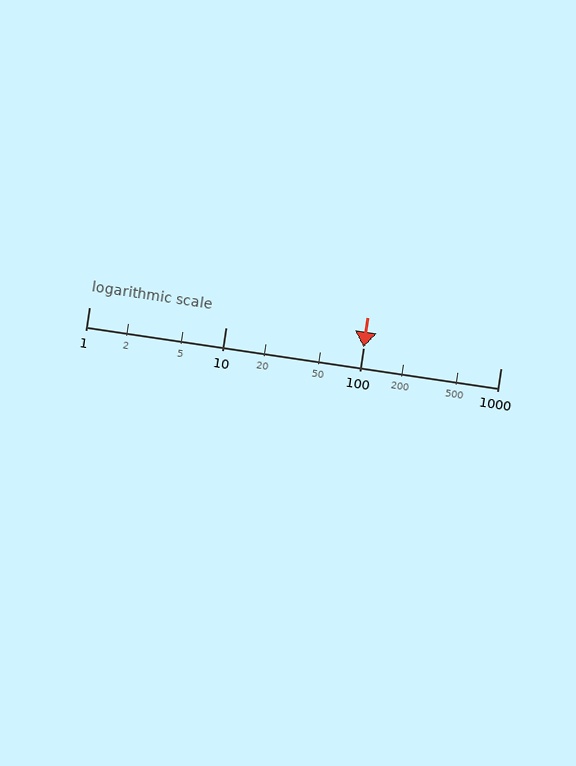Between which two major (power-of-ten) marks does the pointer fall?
The pointer is between 100 and 1000.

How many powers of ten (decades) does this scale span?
The scale spans 3 decades, from 1 to 1000.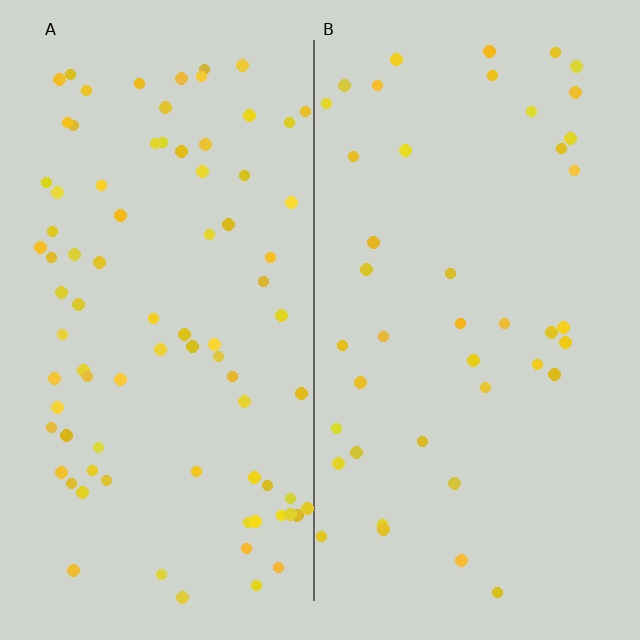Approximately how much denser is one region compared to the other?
Approximately 2.0× — region A over region B.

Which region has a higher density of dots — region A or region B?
A (the left).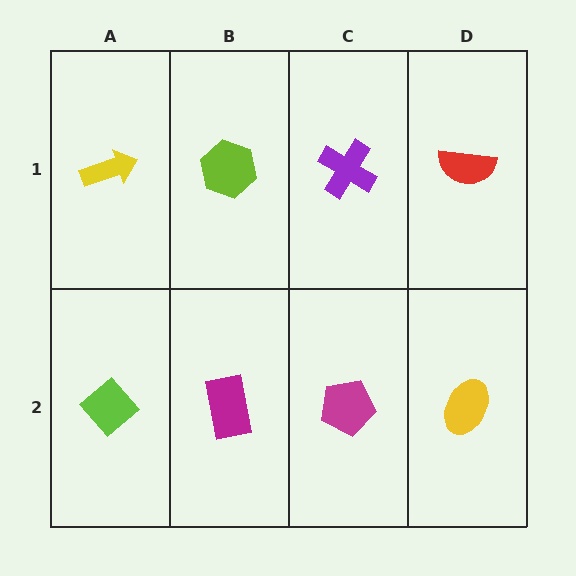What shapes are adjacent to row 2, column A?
A yellow arrow (row 1, column A), a magenta rectangle (row 2, column B).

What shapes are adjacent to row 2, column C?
A purple cross (row 1, column C), a magenta rectangle (row 2, column B), a yellow ellipse (row 2, column D).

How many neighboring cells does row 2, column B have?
3.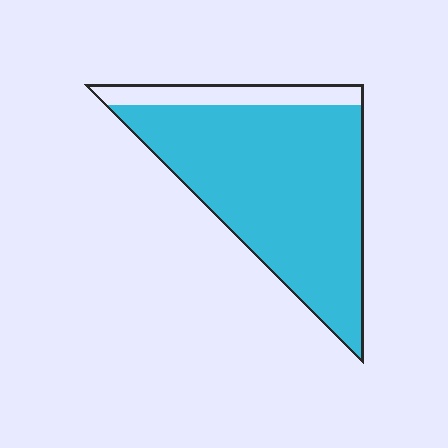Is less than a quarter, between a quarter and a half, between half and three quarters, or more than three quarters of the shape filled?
More than three quarters.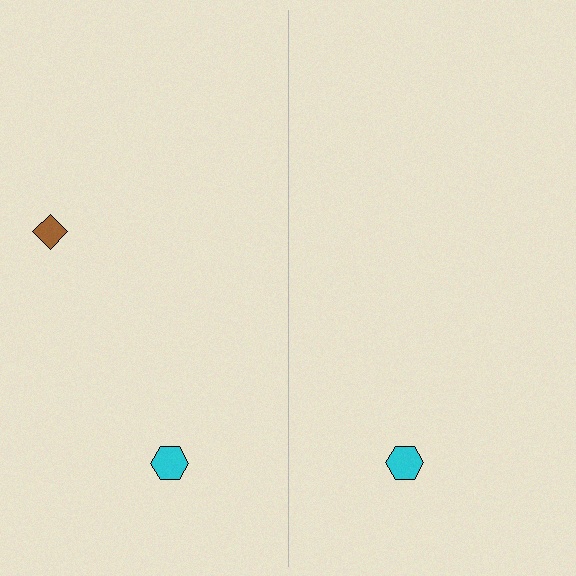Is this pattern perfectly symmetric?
No, the pattern is not perfectly symmetric. A brown diamond is missing from the right side.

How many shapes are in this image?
There are 3 shapes in this image.